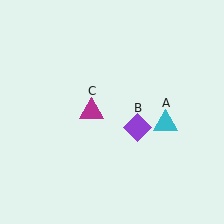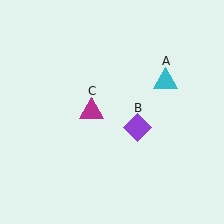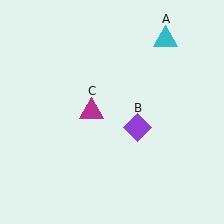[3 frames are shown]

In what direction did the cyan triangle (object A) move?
The cyan triangle (object A) moved up.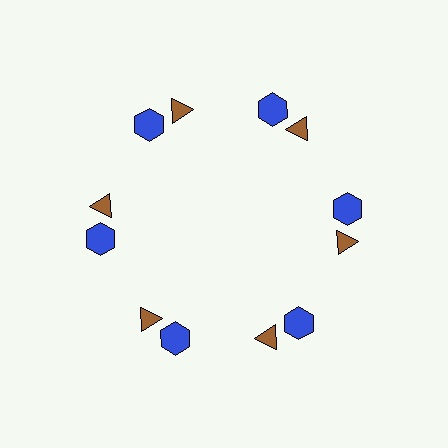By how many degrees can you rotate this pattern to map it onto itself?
The pattern maps onto itself every 60 degrees of rotation.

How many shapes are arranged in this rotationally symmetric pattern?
There are 12 shapes, arranged in 6 groups of 2.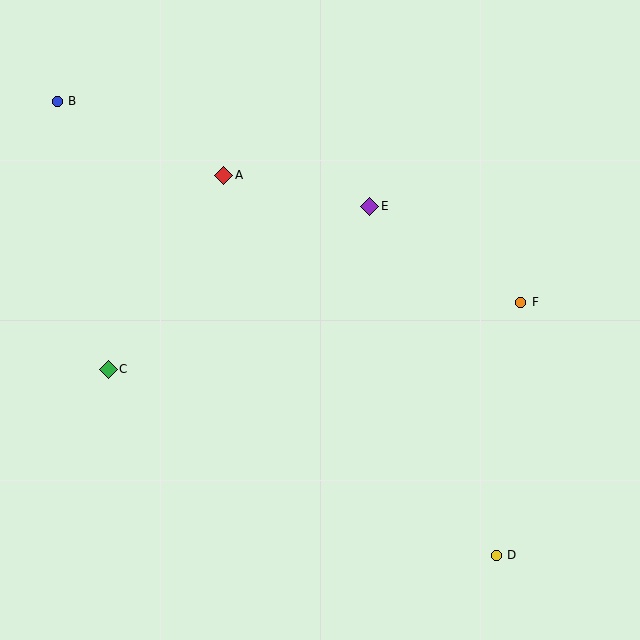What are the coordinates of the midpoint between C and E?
The midpoint between C and E is at (239, 288).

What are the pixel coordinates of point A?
Point A is at (224, 175).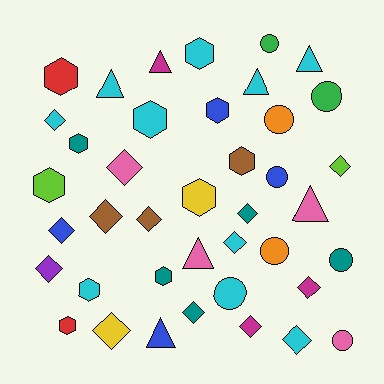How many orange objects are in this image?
There are 2 orange objects.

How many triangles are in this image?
There are 7 triangles.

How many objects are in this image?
There are 40 objects.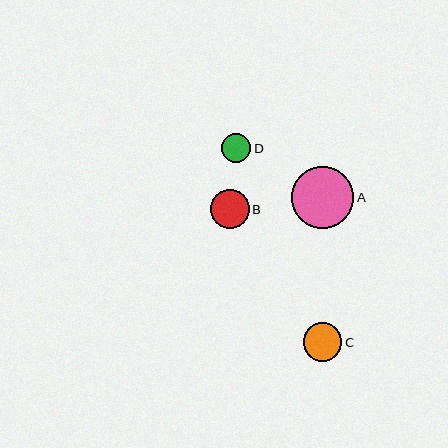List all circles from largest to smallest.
From largest to smallest: A, C, B, D.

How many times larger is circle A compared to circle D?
Circle A is approximately 2.2 times the size of circle D.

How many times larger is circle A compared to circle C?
Circle A is approximately 1.6 times the size of circle C.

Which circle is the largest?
Circle A is the largest with a size of approximately 62 pixels.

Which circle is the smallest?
Circle D is the smallest with a size of approximately 29 pixels.